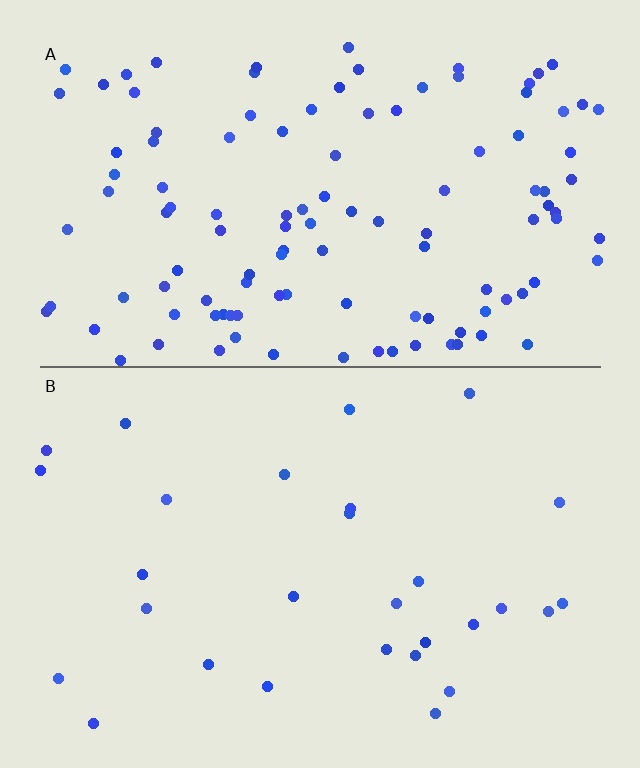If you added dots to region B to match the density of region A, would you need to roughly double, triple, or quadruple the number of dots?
Approximately quadruple.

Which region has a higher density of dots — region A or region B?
A (the top).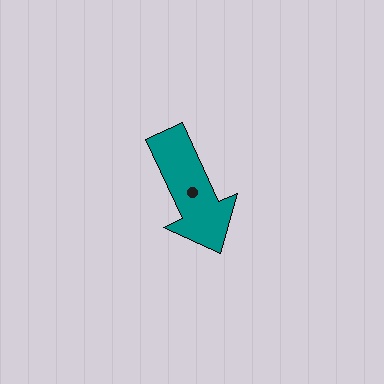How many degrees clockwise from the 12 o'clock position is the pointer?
Approximately 155 degrees.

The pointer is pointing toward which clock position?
Roughly 5 o'clock.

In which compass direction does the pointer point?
Southeast.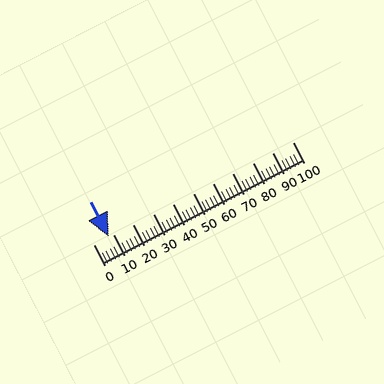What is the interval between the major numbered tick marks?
The major tick marks are spaced 10 units apart.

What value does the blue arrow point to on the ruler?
The blue arrow points to approximately 8.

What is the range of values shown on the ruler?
The ruler shows values from 0 to 100.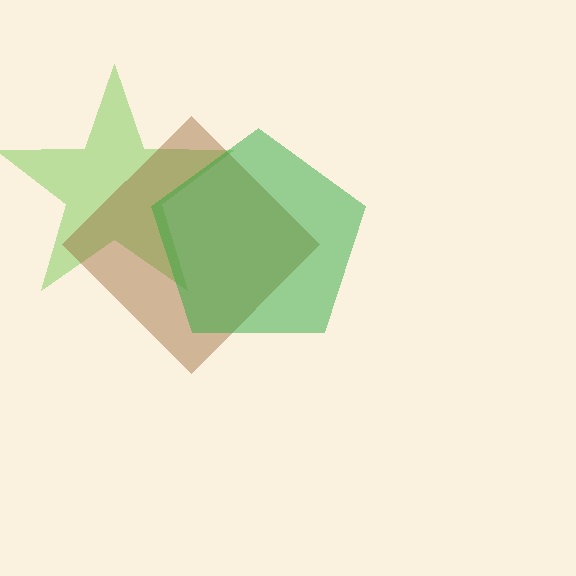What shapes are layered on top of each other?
The layered shapes are: a lime star, a brown diamond, a green pentagon.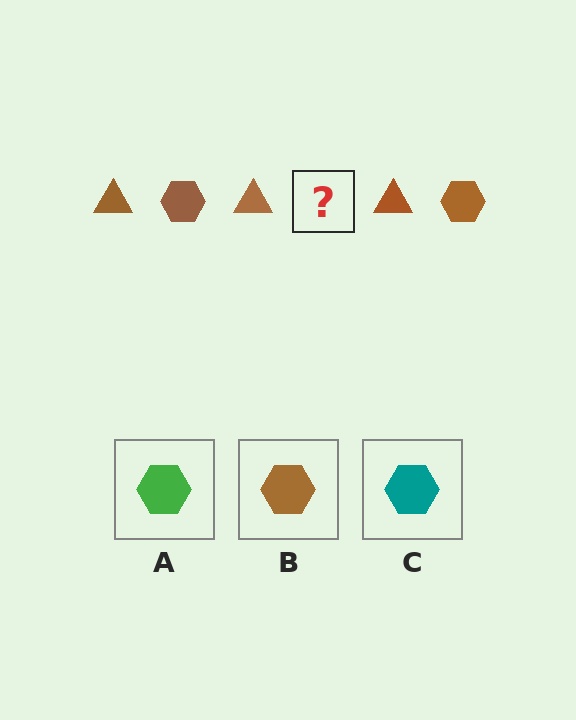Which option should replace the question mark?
Option B.